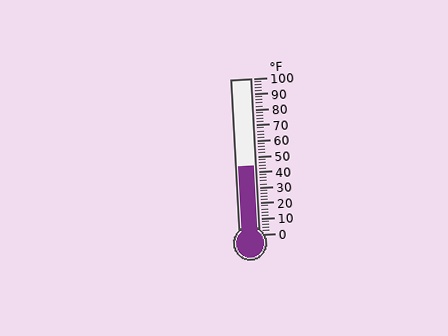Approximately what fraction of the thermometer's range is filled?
The thermometer is filled to approximately 45% of its range.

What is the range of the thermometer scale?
The thermometer scale ranges from 0°F to 100°F.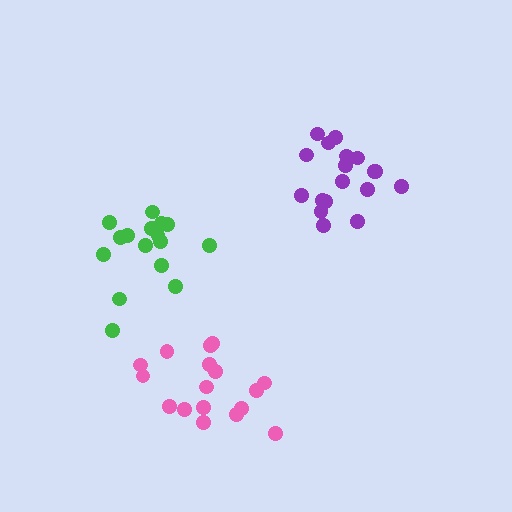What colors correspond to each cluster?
The clusters are colored: green, purple, pink.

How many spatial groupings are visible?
There are 3 spatial groupings.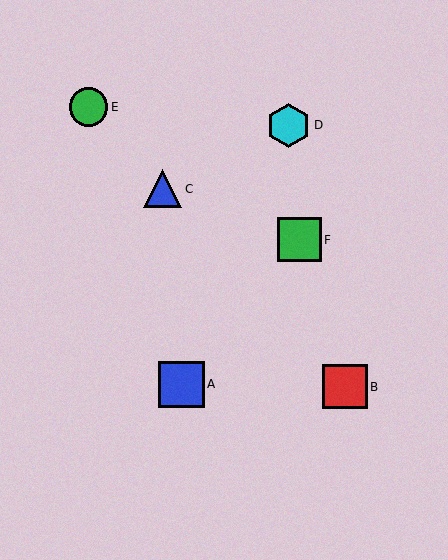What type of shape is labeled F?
Shape F is a green square.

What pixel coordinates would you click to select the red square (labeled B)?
Click at (345, 387) to select the red square B.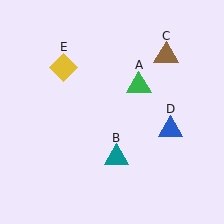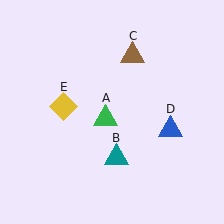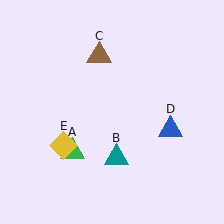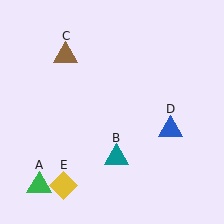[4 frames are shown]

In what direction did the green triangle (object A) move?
The green triangle (object A) moved down and to the left.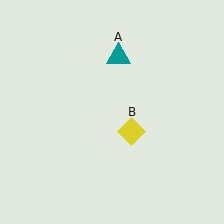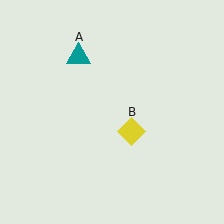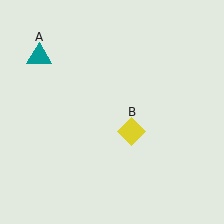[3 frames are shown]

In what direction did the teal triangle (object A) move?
The teal triangle (object A) moved left.